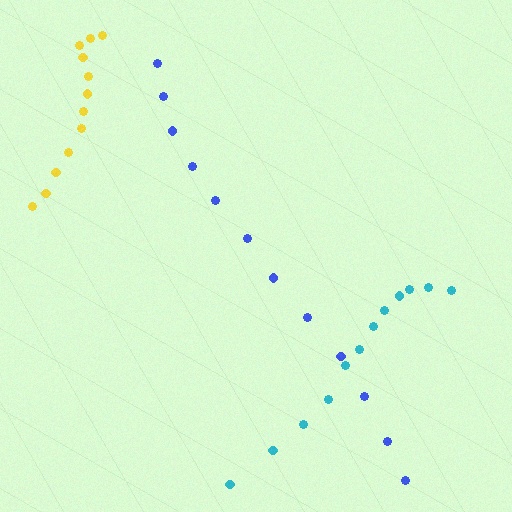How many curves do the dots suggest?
There are 3 distinct paths.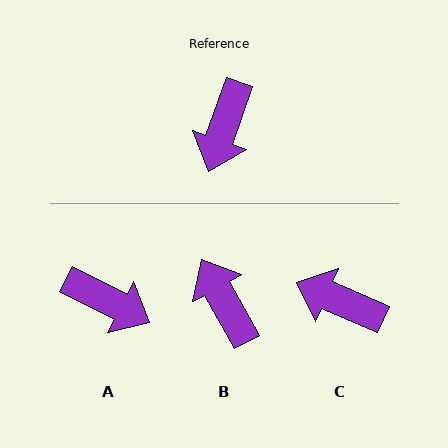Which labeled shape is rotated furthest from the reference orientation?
B, about 132 degrees away.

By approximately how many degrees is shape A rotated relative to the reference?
Approximately 82 degrees counter-clockwise.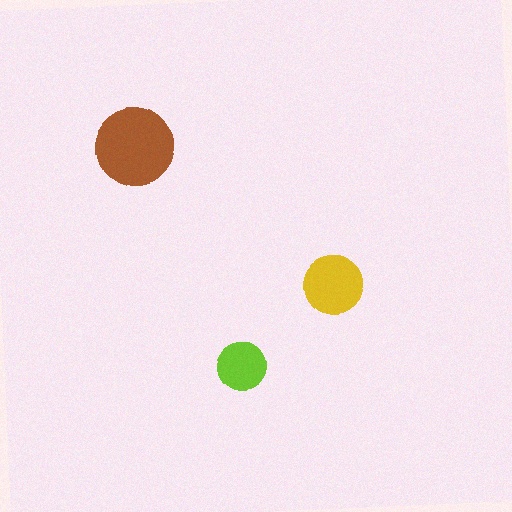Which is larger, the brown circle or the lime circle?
The brown one.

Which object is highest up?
The brown circle is topmost.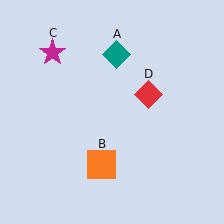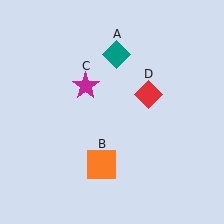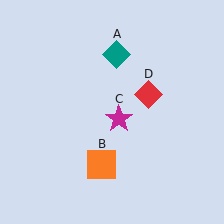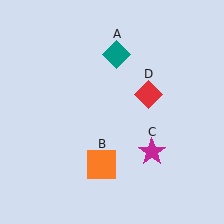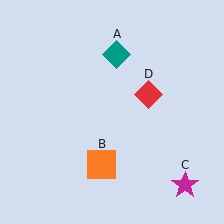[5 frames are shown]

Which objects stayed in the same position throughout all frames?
Teal diamond (object A) and orange square (object B) and red diamond (object D) remained stationary.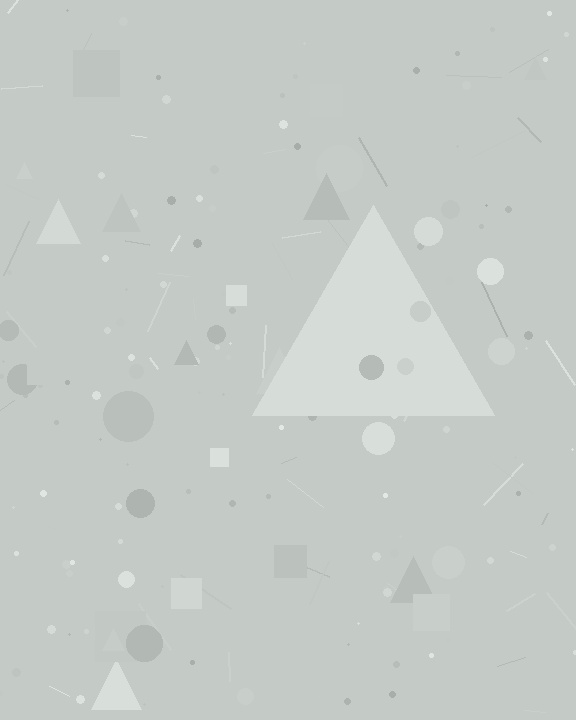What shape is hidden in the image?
A triangle is hidden in the image.